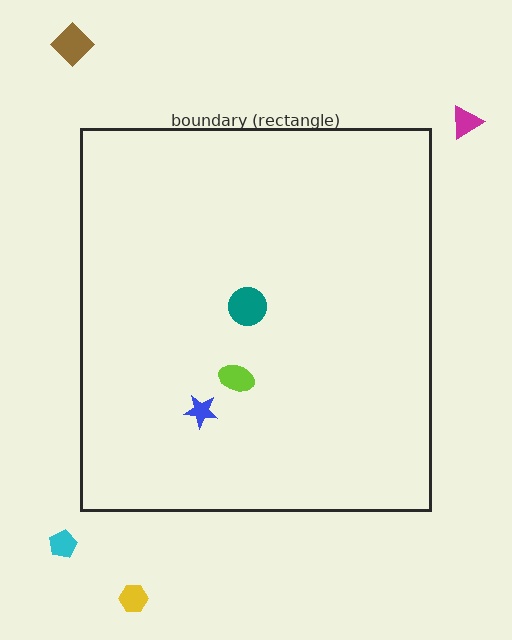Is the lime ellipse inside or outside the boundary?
Inside.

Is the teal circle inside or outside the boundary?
Inside.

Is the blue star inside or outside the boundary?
Inside.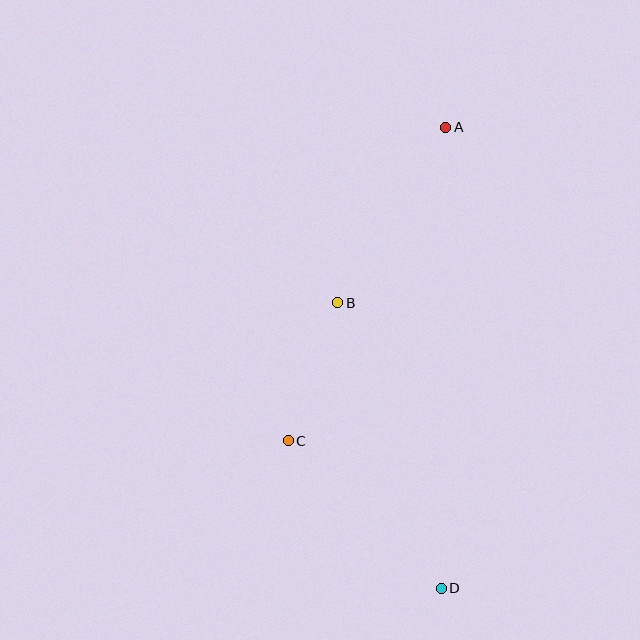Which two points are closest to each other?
Points B and C are closest to each other.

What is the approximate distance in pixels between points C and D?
The distance between C and D is approximately 213 pixels.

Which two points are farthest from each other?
Points A and D are farthest from each other.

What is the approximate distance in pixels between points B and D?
The distance between B and D is approximately 304 pixels.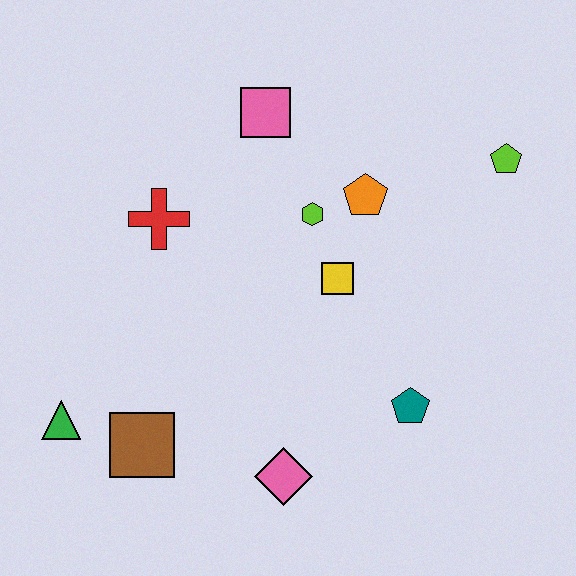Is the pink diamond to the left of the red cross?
No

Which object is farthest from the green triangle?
The lime pentagon is farthest from the green triangle.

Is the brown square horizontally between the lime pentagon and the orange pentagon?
No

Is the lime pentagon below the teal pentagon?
No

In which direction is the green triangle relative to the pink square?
The green triangle is below the pink square.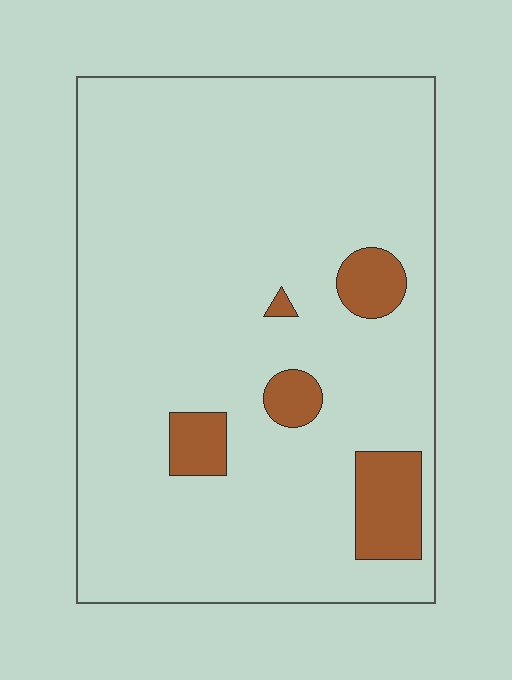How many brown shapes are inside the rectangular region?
5.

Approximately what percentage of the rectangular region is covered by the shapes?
Approximately 10%.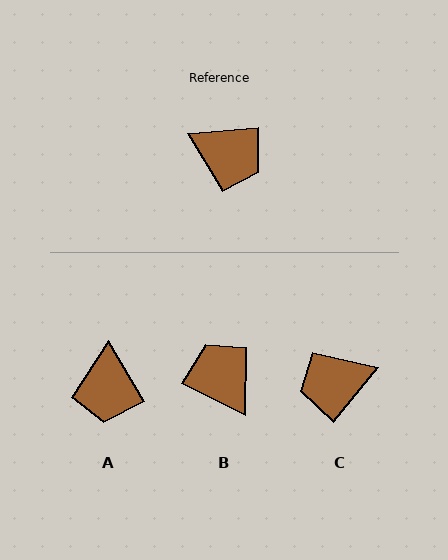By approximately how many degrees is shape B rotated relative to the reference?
Approximately 148 degrees counter-clockwise.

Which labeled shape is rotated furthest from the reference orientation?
B, about 148 degrees away.